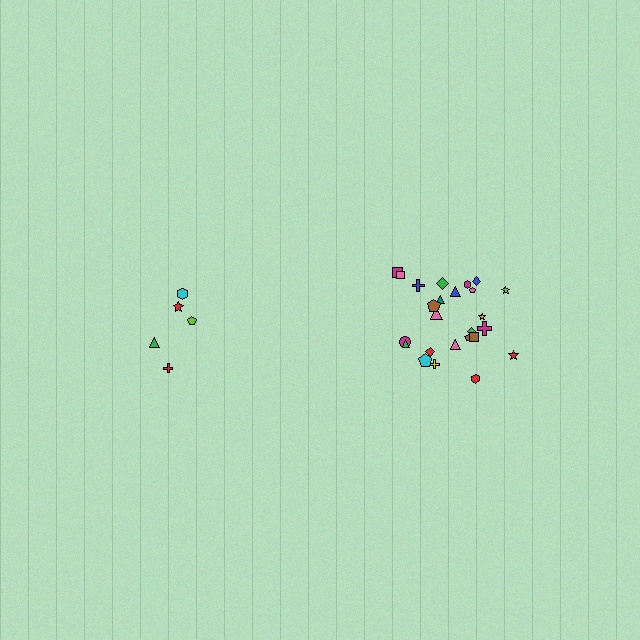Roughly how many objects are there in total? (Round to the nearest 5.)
Roughly 30 objects in total.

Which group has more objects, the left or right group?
The right group.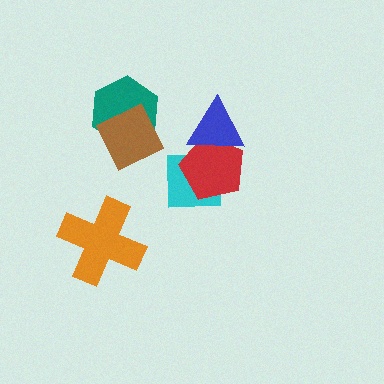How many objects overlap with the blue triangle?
2 objects overlap with the blue triangle.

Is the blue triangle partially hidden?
No, no other shape covers it.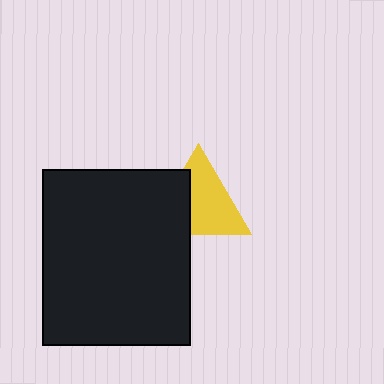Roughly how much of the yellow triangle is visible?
About half of it is visible (roughly 63%).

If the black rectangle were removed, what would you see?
You would see the complete yellow triangle.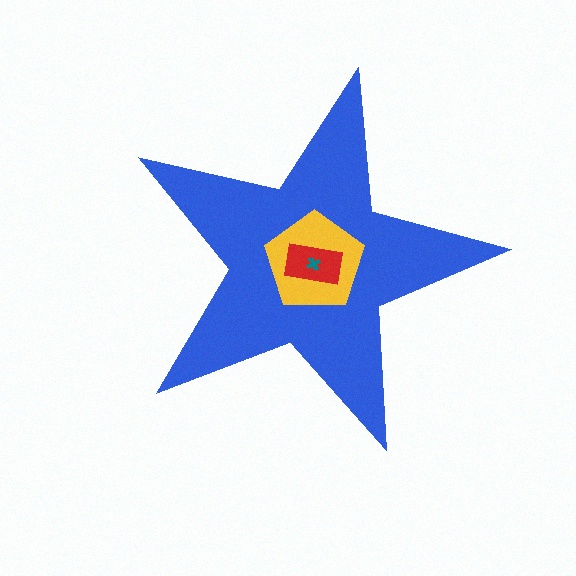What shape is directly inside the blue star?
The yellow pentagon.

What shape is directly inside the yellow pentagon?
The red rectangle.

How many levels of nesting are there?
4.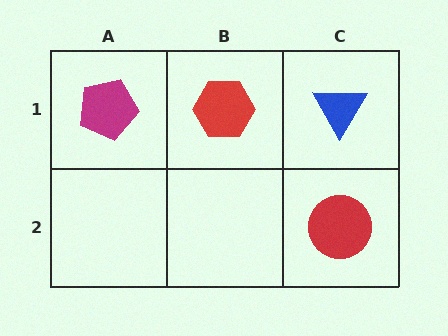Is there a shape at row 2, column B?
No, that cell is empty.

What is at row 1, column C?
A blue triangle.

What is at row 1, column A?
A magenta pentagon.